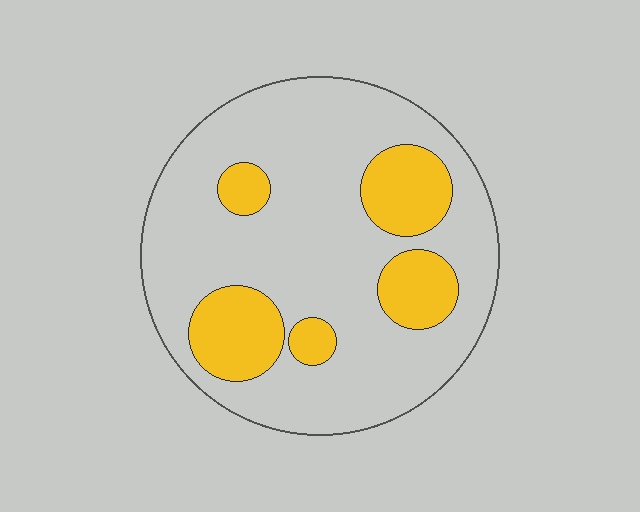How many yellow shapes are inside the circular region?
5.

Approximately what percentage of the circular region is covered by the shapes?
Approximately 25%.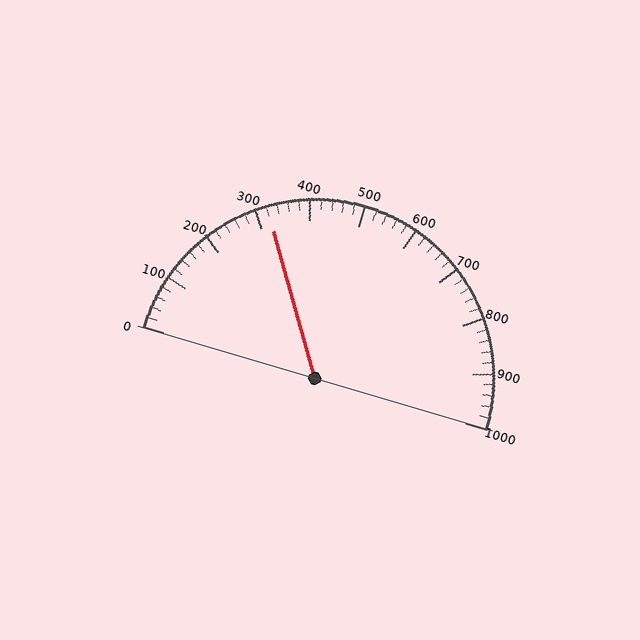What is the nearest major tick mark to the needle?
The nearest major tick mark is 300.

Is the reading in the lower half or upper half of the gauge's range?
The reading is in the lower half of the range (0 to 1000).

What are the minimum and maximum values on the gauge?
The gauge ranges from 0 to 1000.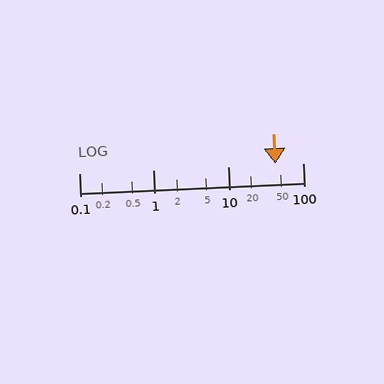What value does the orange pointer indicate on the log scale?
The pointer indicates approximately 43.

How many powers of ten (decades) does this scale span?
The scale spans 3 decades, from 0.1 to 100.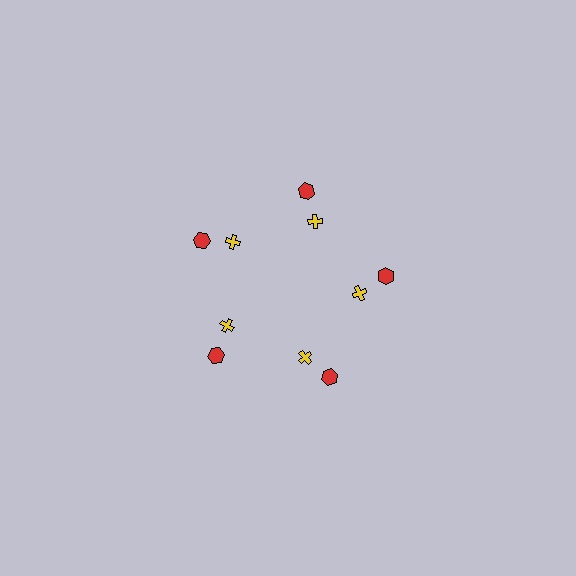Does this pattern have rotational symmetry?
Yes, this pattern has 5-fold rotational symmetry. It looks the same after rotating 72 degrees around the center.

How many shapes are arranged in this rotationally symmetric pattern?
There are 10 shapes, arranged in 5 groups of 2.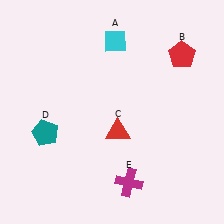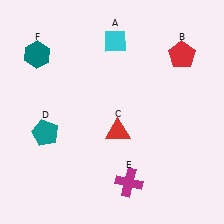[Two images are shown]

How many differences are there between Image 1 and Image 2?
There is 1 difference between the two images.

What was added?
A teal hexagon (F) was added in Image 2.